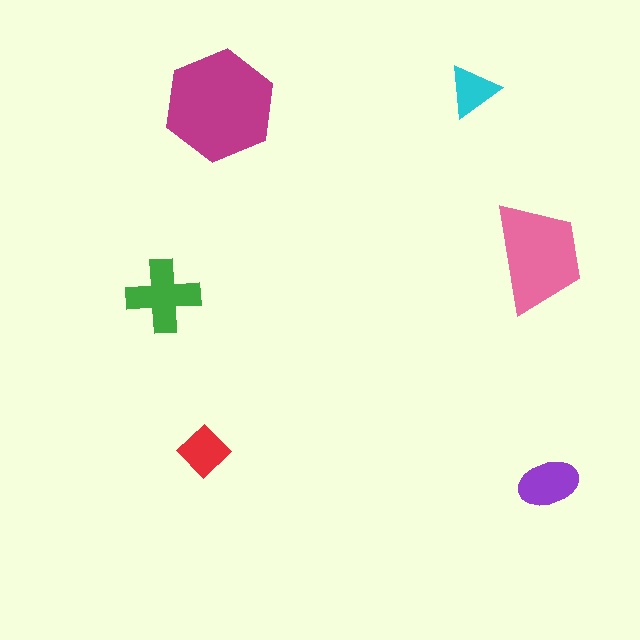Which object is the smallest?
The cyan triangle.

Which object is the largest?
The magenta hexagon.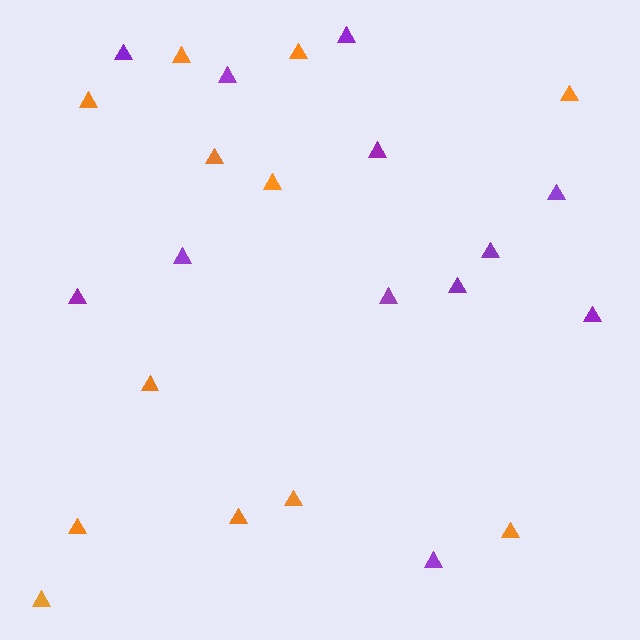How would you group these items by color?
There are 2 groups: one group of orange triangles (12) and one group of purple triangles (12).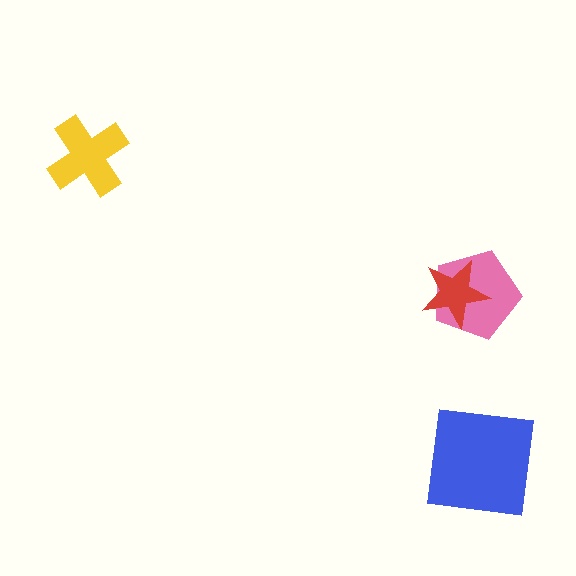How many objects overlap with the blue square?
0 objects overlap with the blue square.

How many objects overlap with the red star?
1 object overlaps with the red star.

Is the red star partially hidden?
No, no other shape covers it.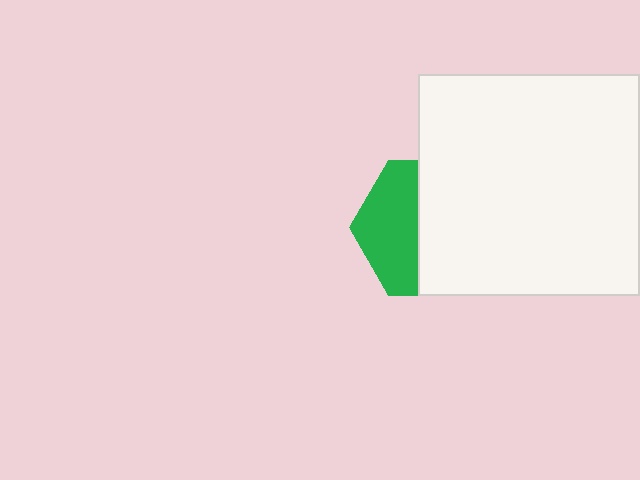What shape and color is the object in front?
The object in front is a white square.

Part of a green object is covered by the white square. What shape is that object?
It is a hexagon.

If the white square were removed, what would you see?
You would see the complete green hexagon.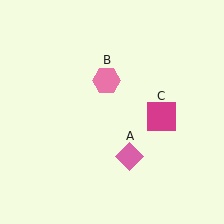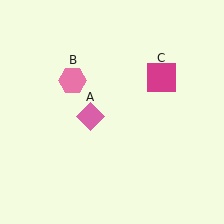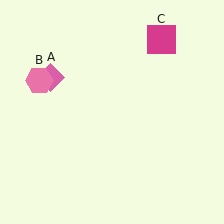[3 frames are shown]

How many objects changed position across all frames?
3 objects changed position: pink diamond (object A), pink hexagon (object B), magenta square (object C).